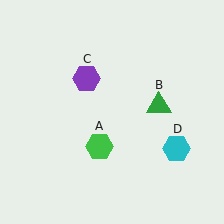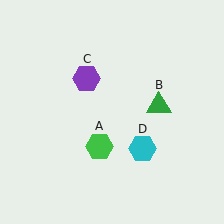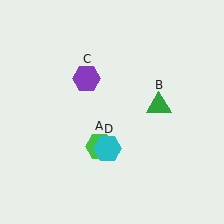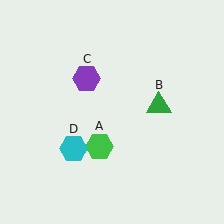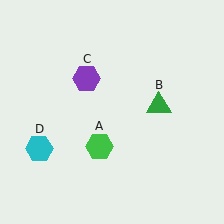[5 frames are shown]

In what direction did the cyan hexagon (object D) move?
The cyan hexagon (object D) moved left.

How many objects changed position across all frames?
1 object changed position: cyan hexagon (object D).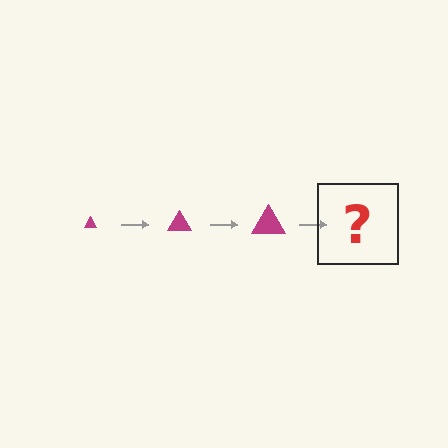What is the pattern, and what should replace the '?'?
The pattern is that the triangle gets progressively larger each step. The '?' should be a magenta triangle, larger than the previous one.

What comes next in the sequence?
The next element should be a magenta triangle, larger than the previous one.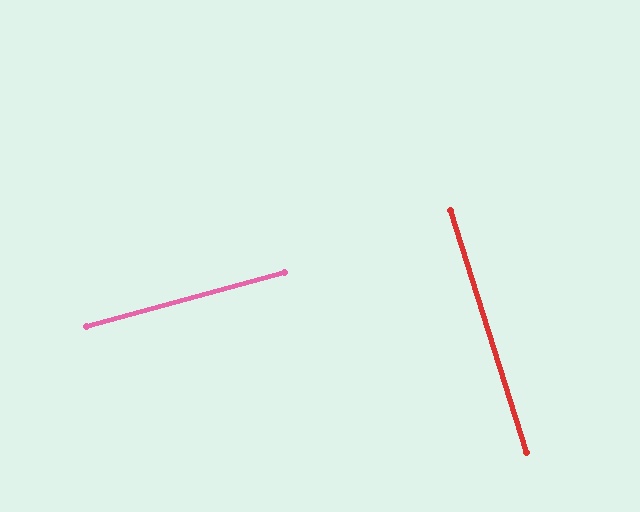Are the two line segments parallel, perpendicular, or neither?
Perpendicular — they meet at approximately 88°.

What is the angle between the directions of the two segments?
Approximately 88 degrees.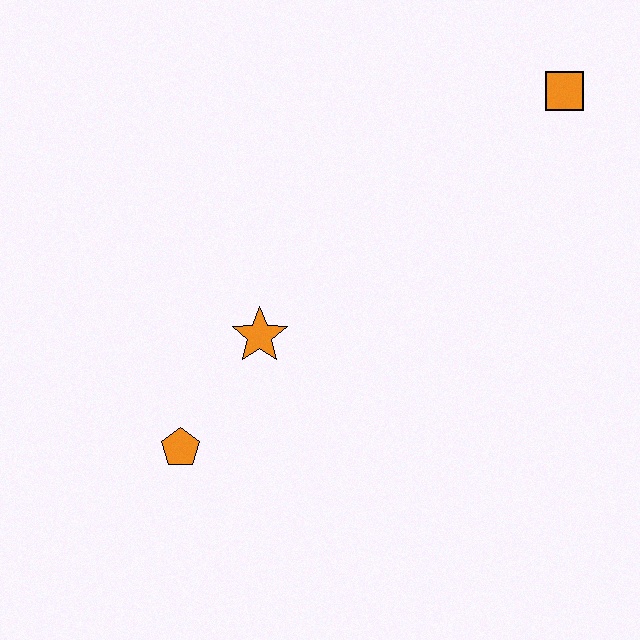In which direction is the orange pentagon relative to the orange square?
The orange pentagon is to the left of the orange square.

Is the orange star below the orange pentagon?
No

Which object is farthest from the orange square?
The orange pentagon is farthest from the orange square.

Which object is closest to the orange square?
The orange star is closest to the orange square.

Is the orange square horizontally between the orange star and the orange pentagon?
No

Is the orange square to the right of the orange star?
Yes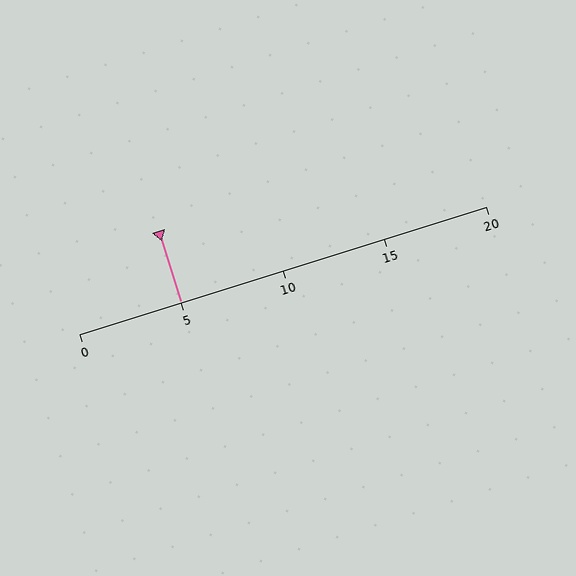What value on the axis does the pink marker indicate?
The marker indicates approximately 5.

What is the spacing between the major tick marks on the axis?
The major ticks are spaced 5 apart.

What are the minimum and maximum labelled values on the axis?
The axis runs from 0 to 20.